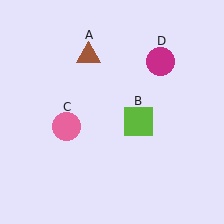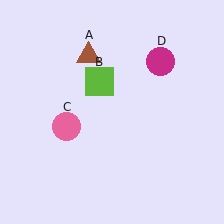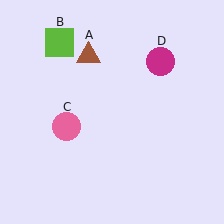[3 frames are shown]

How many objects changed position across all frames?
1 object changed position: lime square (object B).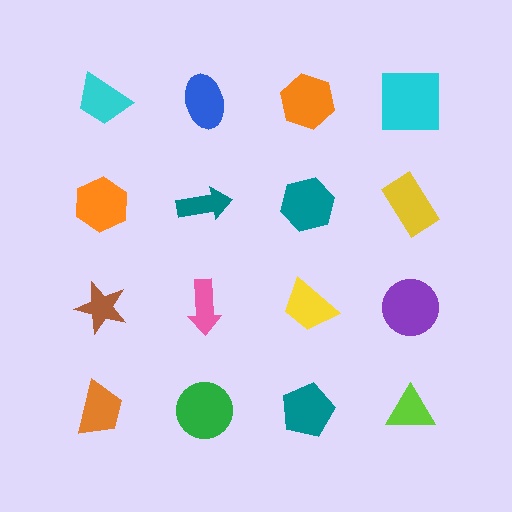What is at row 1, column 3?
An orange hexagon.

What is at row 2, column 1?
An orange hexagon.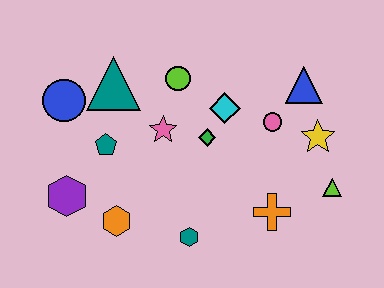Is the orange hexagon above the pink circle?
No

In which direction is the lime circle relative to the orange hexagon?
The lime circle is above the orange hexagon.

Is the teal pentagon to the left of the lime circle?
Yes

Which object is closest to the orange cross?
The lime triangle is closest to the orange cross.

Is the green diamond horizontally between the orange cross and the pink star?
Yes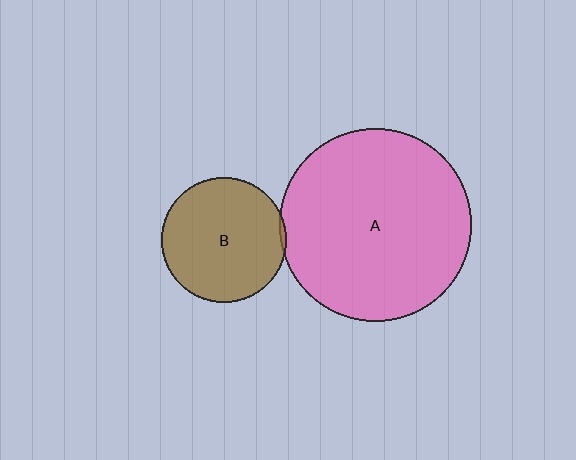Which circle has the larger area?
Circle A (pink).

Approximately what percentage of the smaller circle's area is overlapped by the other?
Approximately 5%.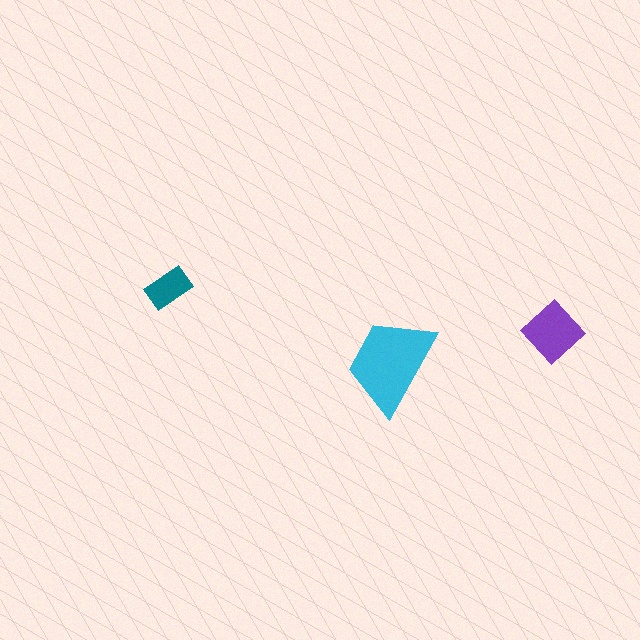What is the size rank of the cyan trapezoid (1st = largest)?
1st.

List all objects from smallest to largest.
The teal rectangle, the purple diamond, the cyan trapezoid.